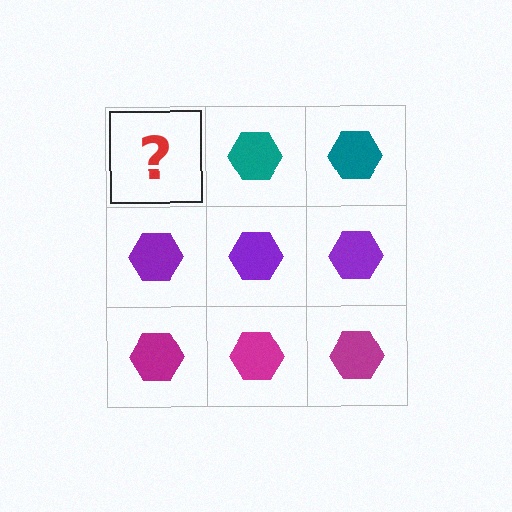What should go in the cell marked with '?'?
The missing cell should contain a teal hexagon.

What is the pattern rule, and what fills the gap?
The rule is that each row has a consistent color. The gap should be filled with a teal hexagon.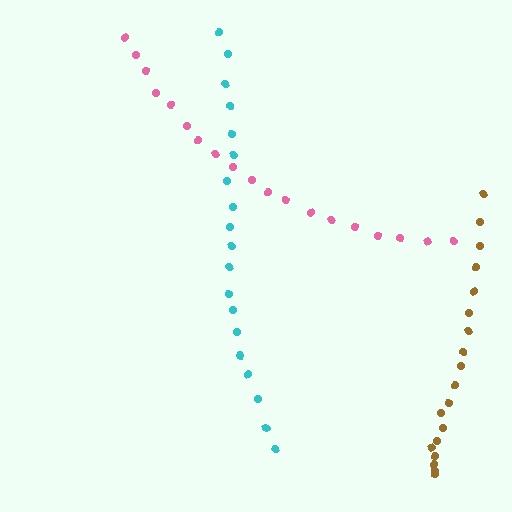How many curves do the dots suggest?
There are 3 distinct paths.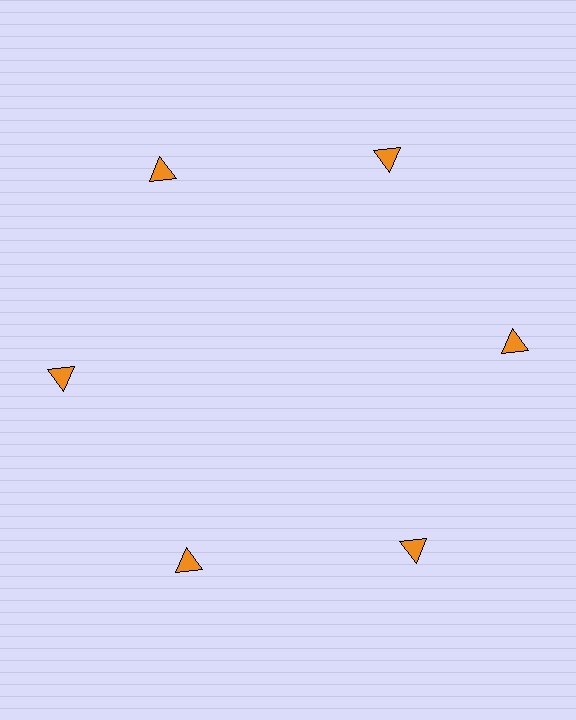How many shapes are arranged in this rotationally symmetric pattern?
There are 6 shapes, arranged in 6 groups of 1.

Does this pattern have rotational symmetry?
Yes, this pattern has 6-fold rotational symmetry. It looks the same after rotating 60 degrees around the center.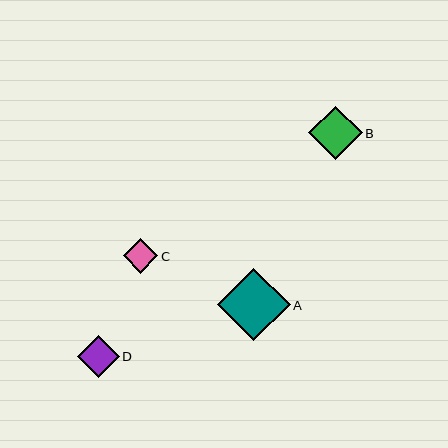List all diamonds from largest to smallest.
From largest to smallest: A, B, D, C.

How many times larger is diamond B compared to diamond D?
Diamond B is approximately 1.3 times the size of diamond D.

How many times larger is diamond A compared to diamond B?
Diamond A is approximately 1.4 times the size of diamond B.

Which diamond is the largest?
Diamond A is the largest with a size of approximately 73 pixels.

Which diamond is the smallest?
Diamond C is the smallest with a size of approximately 34 pixels.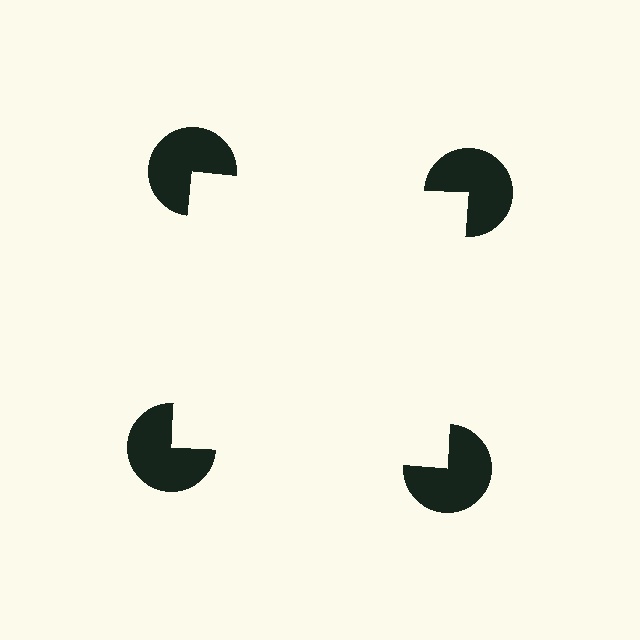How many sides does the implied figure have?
4 sides.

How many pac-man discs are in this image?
There are 4 — one at each vertex of the illusory square.